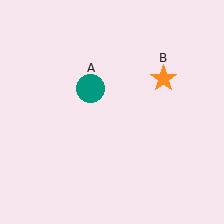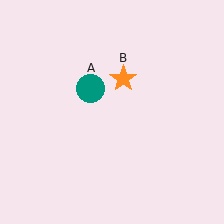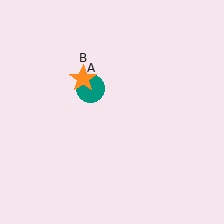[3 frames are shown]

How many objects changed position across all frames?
1 object changed position: orange star (object B).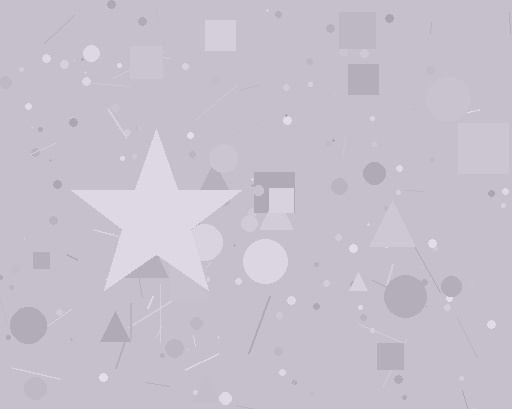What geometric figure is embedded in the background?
A star is embedded in the background.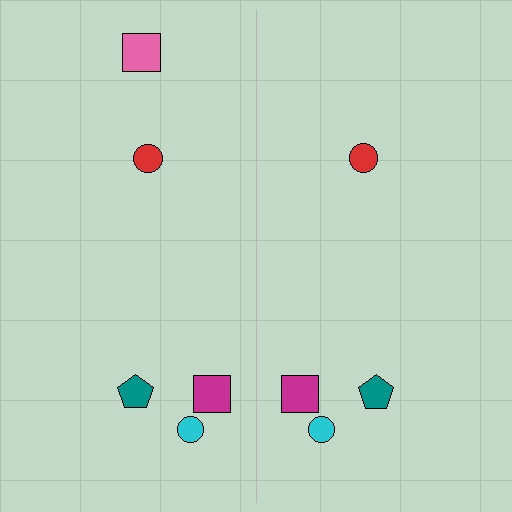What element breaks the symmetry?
A pink square is missing from the right side.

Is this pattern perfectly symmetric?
No, the pattern is not perfectly symmetric. A pink square is missing from the right side.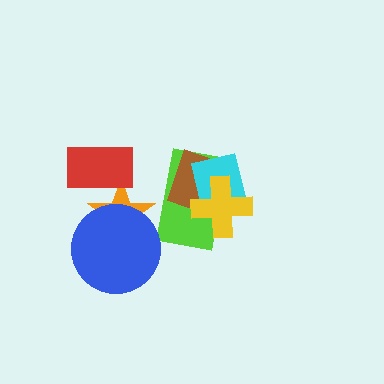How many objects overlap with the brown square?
3 objects overlap with the brown square.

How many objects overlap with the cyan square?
3 objects overlap with the cyan square.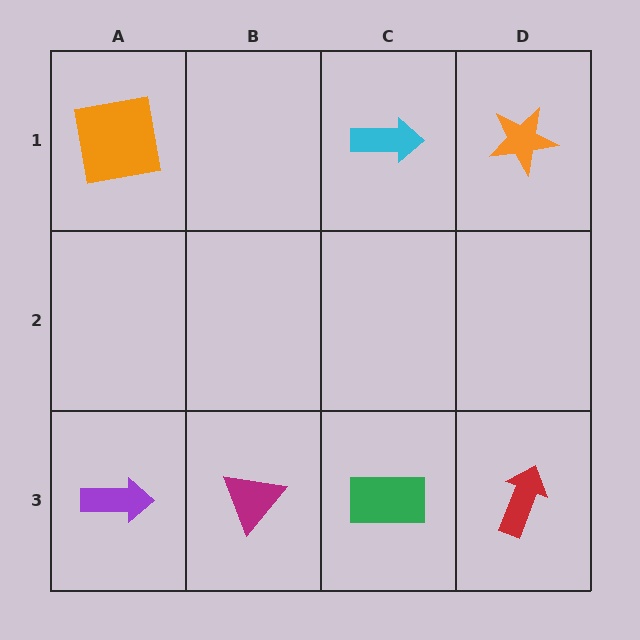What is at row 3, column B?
A magenta triangle.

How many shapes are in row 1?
3 shapes.